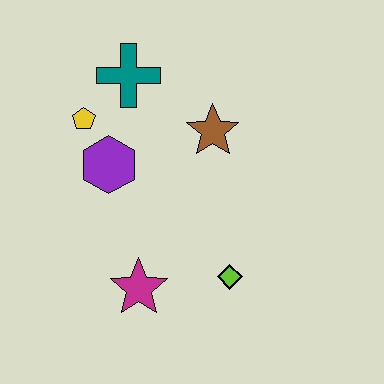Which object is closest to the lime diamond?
The magenta star is closest to the lime diamond.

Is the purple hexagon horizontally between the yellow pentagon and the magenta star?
Yes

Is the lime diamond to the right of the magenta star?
Yes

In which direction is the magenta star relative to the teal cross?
The magenta star is below the teal cross.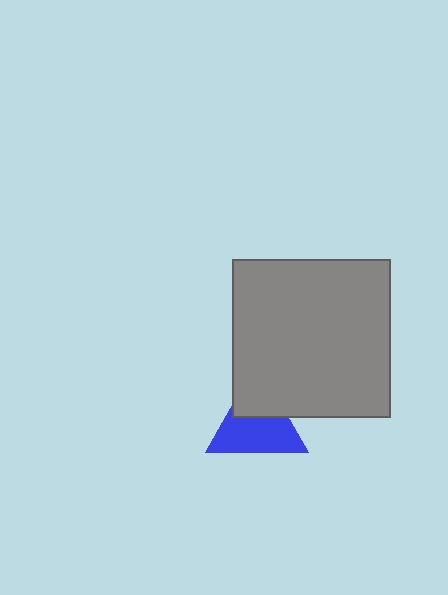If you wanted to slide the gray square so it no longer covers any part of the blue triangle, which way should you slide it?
Slide it up — that is the most direct way to separate the two shapes.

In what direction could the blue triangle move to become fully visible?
The blue triangle could move down. That would shift it out from behind the gray square entirely.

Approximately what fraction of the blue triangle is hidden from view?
Roughly 36% of the blue triangle is hidden behind the gray square.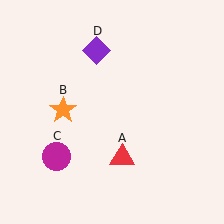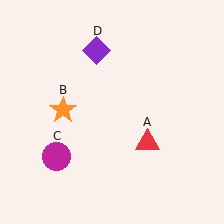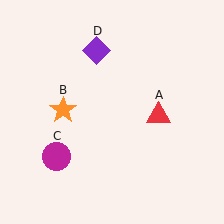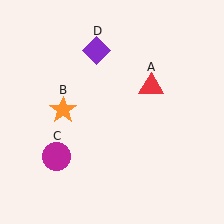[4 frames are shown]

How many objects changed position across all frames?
1 object changed position: red triangle (object A).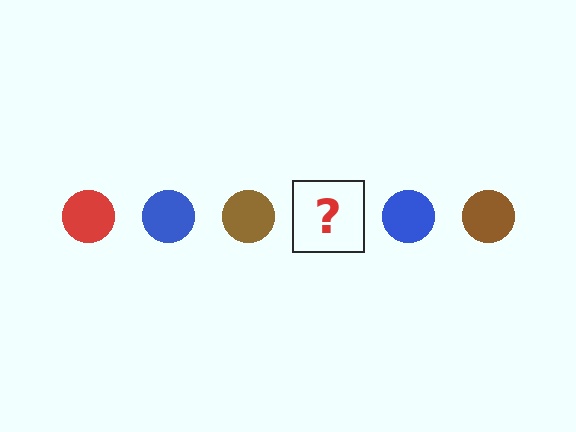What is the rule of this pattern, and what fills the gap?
The rule is that the pattern cycles through red, blue, brown circles. The gap should be filled with a red circle.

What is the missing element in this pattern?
The missing element is a red circle.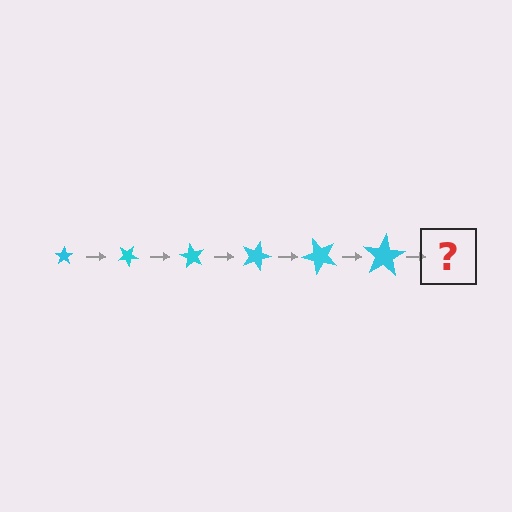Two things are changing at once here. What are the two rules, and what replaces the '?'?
The two rules are that the star grows larger each step and it rotates 30 degrees each step. The '?' should be a star, larger than the previous one and rotated 180 degrees from the start.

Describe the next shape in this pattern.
It should be a star, larger than the previous one and rotated 180 degrees from the start.